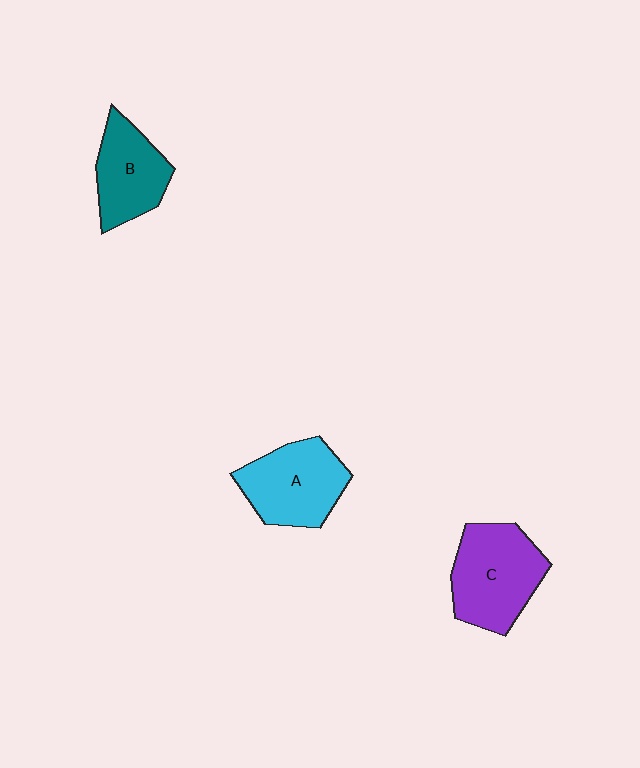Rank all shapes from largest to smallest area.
From largest to smallest: C (purple), A (cyan), B (teal).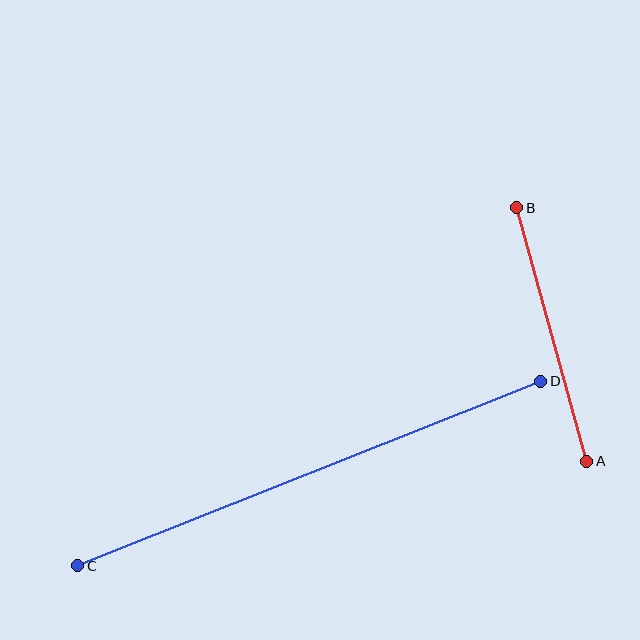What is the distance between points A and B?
The distance is approximately 263 pixels.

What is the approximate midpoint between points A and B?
The midpoint is at approximately (552, 335) pixels.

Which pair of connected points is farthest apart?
Points C and D are farthest apart.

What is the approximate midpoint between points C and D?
The midpoint is at approximately (309, 474) pixels.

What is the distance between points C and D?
The distance is approximately 498 pixels.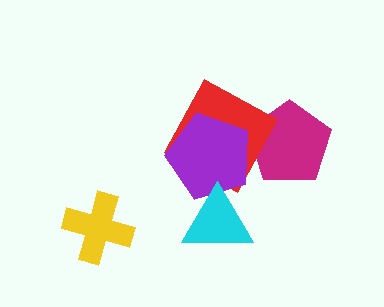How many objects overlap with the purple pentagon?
2 objects overlap with the purple pentagon.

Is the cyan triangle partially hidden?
No, no other shape covers it.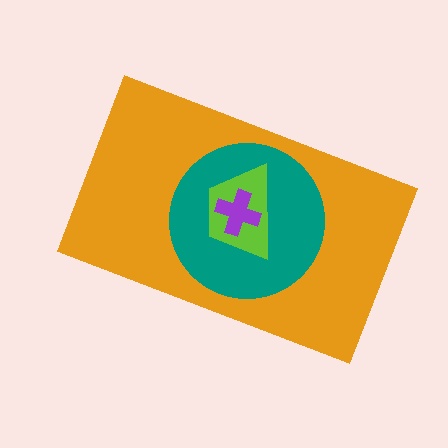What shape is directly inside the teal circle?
The lime trapezoid.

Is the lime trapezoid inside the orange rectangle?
Yes.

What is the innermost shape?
The purple cross.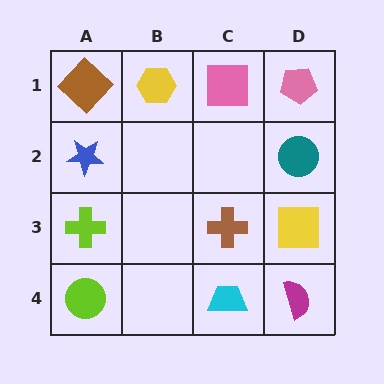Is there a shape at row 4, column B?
No, that cell is empty.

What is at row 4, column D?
A magenta semicircle.